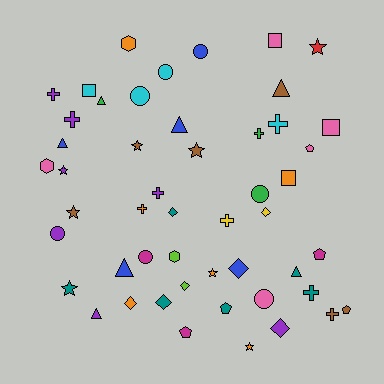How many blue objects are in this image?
There are 5 blue objects.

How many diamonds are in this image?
There are 7 diamonds.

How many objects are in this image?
There are 50 objects.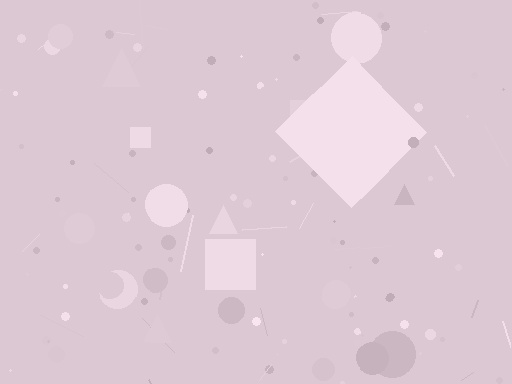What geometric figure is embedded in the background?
A diamond is embedded in the background.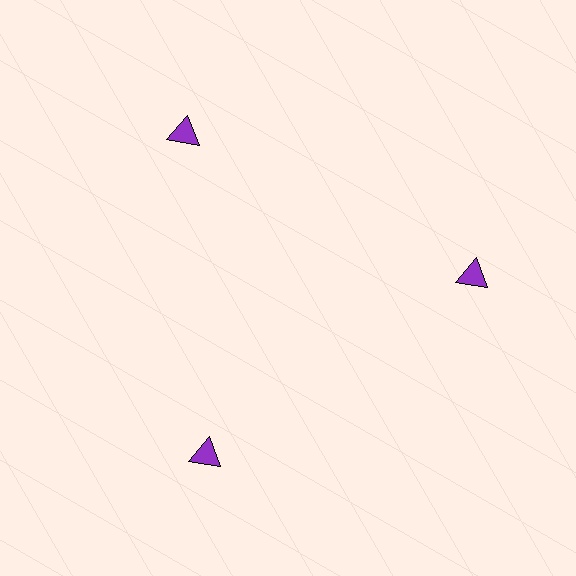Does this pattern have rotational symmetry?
Yes, this pattern has 3-fold rotational symmetry. It looks the same after rotating 120 degrees around the center.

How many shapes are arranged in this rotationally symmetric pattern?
There are 3 shapes, arranged in 3 groups of 1.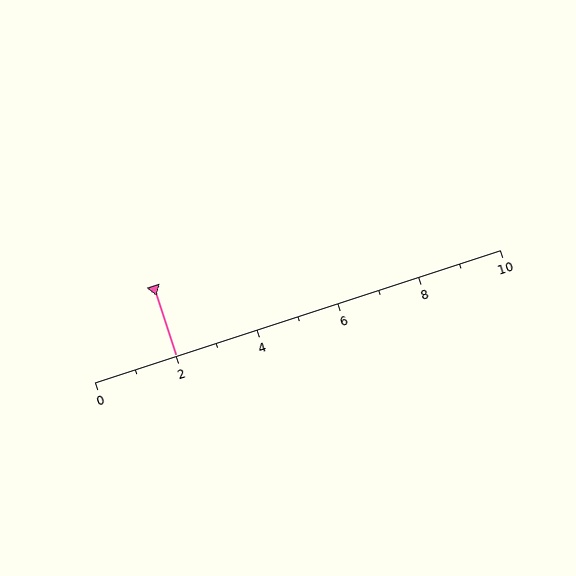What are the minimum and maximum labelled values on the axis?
The axis runs from 0 to 10.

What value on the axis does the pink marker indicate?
The marker indicates approximately 2.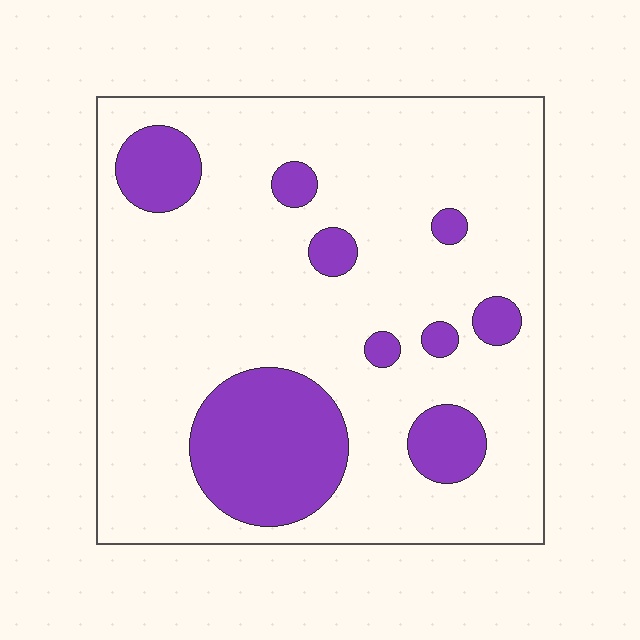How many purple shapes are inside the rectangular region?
9.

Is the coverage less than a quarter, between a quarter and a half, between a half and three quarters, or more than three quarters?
Less than a quarter.